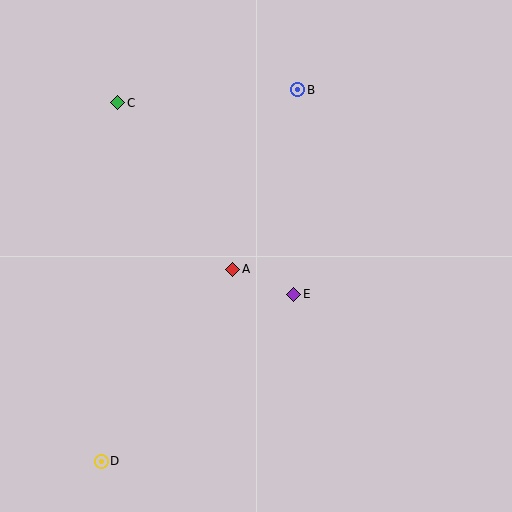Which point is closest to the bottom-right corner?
Point E is closest to the bottom-right corner.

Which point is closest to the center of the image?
Point A at (233, 269) is closest to the center.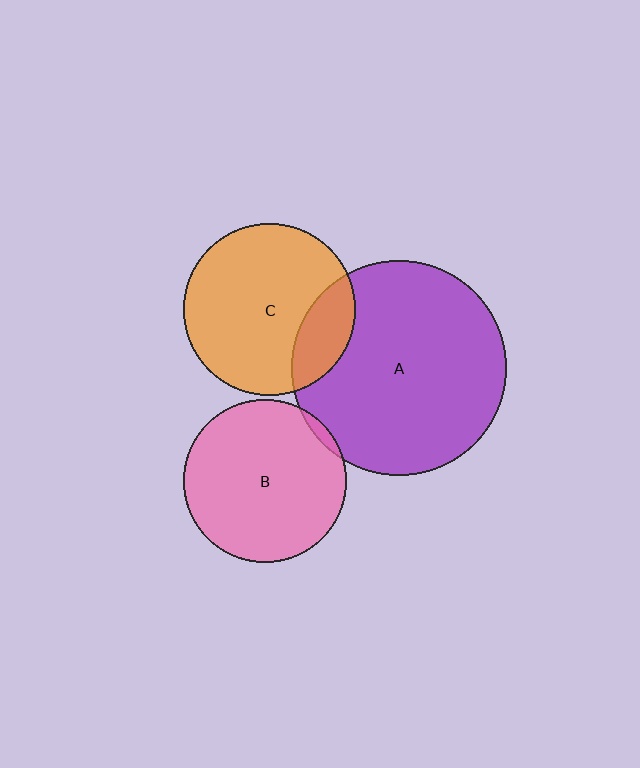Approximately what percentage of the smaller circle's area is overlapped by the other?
Approximately 20%.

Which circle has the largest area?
Circle A (purple).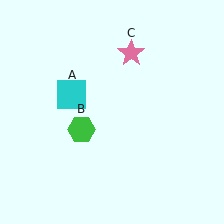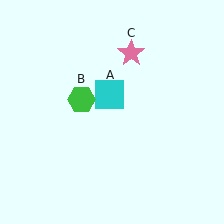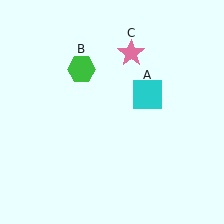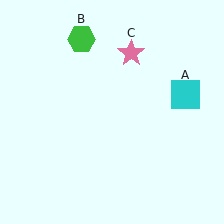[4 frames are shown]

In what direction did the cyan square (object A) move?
The cyan square (object A) moved right.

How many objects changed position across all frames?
2 objects changed position: cyan square (object A), green hexagon (object B).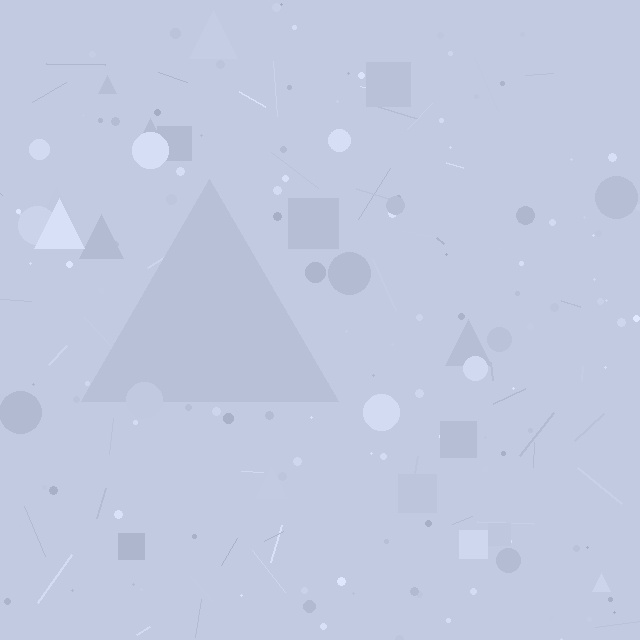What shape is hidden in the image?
A triangle is hidden in the image.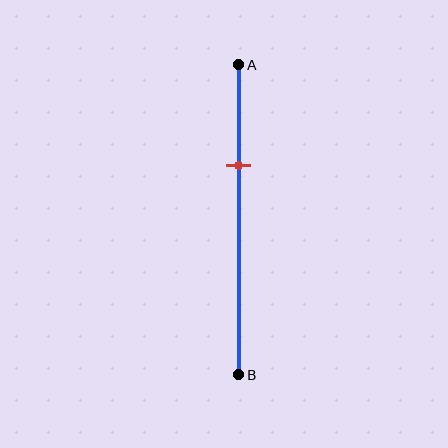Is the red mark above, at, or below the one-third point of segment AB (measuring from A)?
The red mark is approximately at the one-third point of segment AB.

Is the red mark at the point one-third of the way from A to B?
Yes, the mark is approximately at the one-third point.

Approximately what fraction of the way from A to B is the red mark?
The red mark is approximately 30% of the way from A to B.